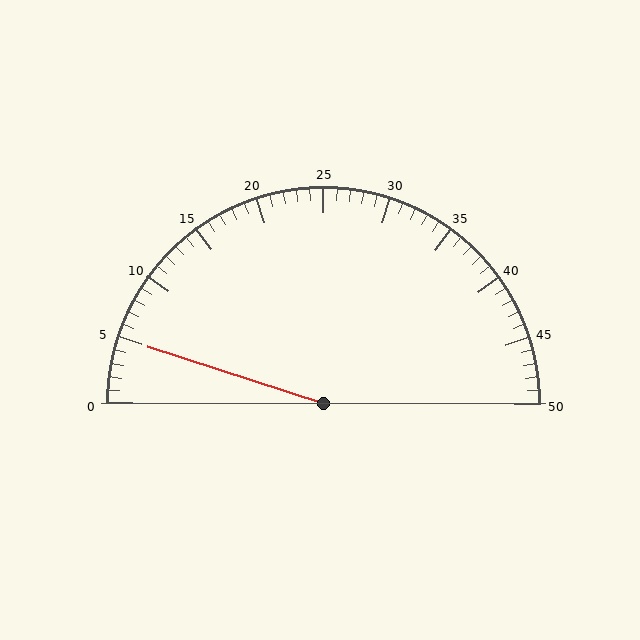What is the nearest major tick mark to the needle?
The nearest major tick mark is 5.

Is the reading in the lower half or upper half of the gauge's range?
The reading is in the lower half of the range (0 to 50).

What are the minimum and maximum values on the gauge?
The gauge ranges from 0 to 50.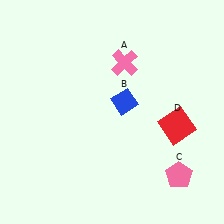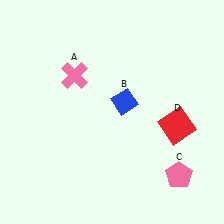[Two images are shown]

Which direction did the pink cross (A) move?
The pink cross (A) moved left.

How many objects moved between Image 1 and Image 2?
1 object moved between the two images.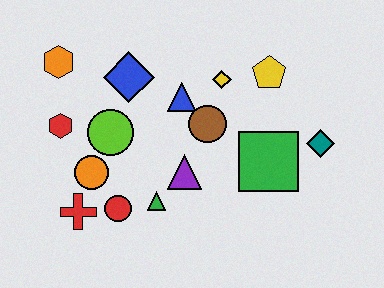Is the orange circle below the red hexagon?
Yes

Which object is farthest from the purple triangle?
The orange hexagon is farthest from the purple triangle.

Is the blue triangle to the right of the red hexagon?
Yes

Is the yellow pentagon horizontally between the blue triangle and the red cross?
No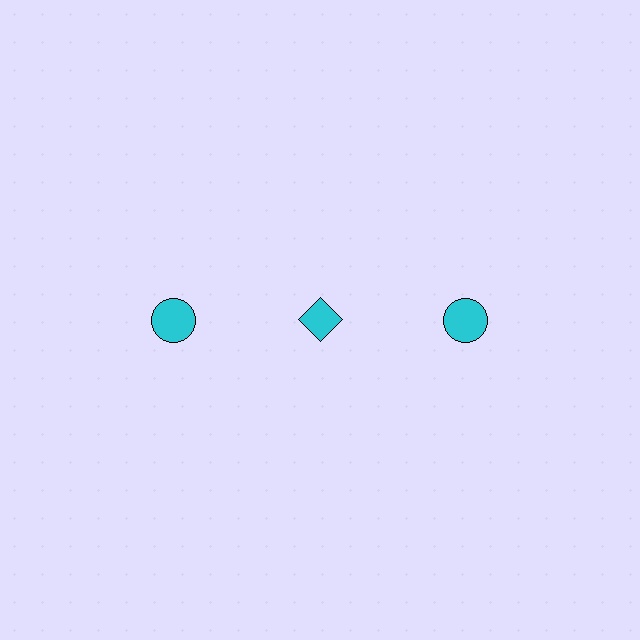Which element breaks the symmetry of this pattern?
The cyan diamond in the top row, second from left column breaks the symmetry. All other shapes are cyan circles.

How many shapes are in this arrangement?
There are 3 shapes arranged in a grid pattern.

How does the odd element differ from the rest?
It has a different shape: diamond instead of circle.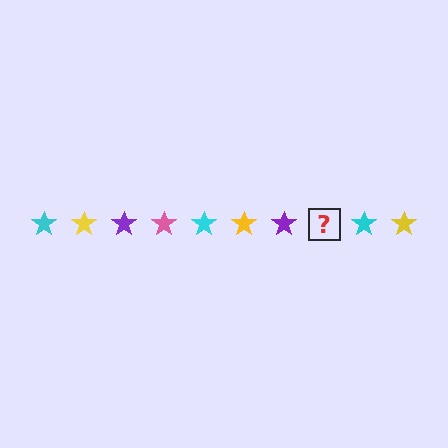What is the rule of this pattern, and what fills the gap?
The rule is that the pattern cycles through cyan, yellow, purple, pink stars. The gap should be filled with a pink star.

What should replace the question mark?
The question mark should be replaced with a pink star.